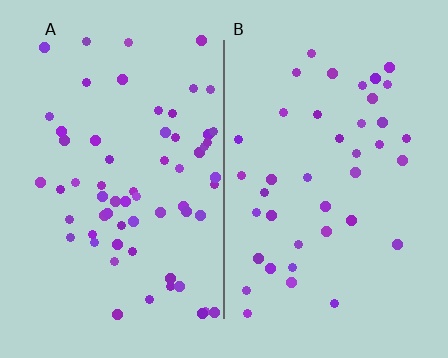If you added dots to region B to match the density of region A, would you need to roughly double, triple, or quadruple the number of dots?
Approximately double.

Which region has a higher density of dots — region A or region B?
A (the left).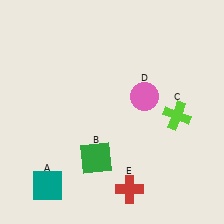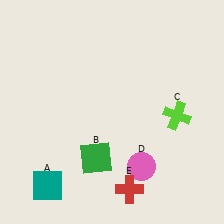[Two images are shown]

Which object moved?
The pink circle (D) moved down.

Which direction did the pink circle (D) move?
The pink circle (D) moved down.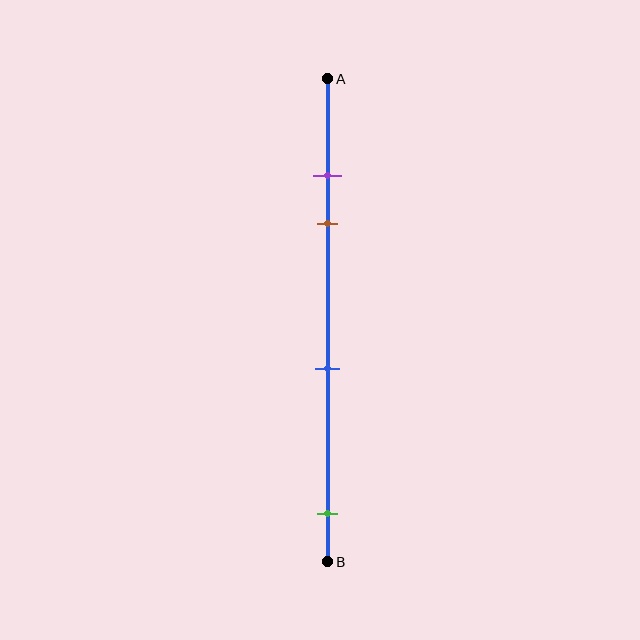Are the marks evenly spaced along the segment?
No, the marks are not evenly spaced.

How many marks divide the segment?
There are 4 marks dividing the segment.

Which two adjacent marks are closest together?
The purple and brown marks are the closest adjacent pair.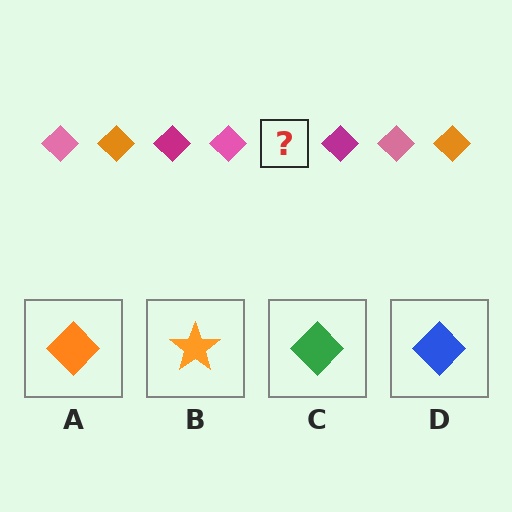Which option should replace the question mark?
Option A.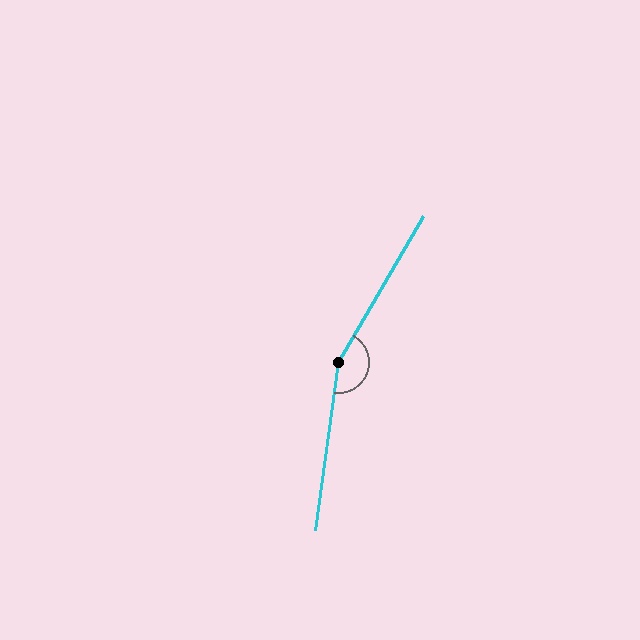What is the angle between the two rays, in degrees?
Approximately 157 degrees.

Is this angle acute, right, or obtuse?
It is obtuse.